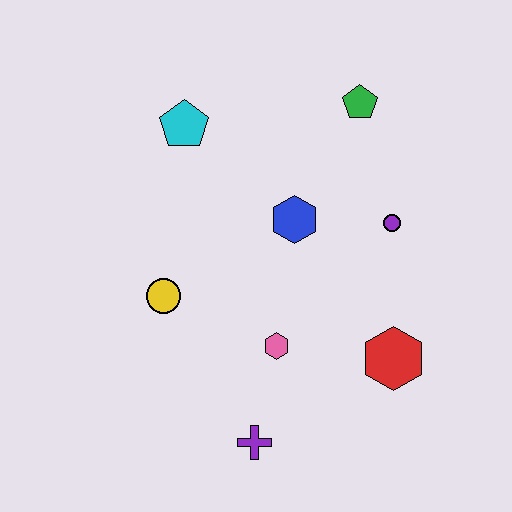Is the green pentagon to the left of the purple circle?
Yes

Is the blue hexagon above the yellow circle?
Yes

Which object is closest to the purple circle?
The blue hexagon is closest to the purple circle.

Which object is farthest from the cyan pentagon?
The purple cross is farthest from the cyan pentagon.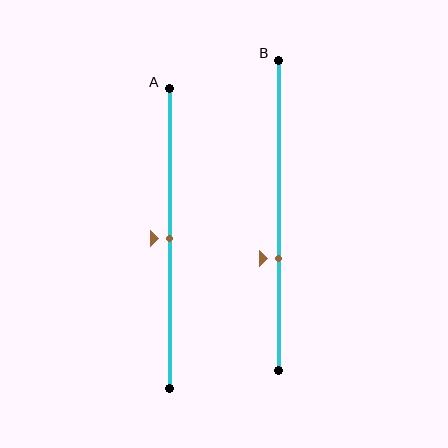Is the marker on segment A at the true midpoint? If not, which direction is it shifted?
Yes, the marker on segment A is at the true midpoint.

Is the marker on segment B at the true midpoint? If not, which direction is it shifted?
No, the marker on segment B is shifted downward by about 14% of the segment length.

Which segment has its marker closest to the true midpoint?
Segment A has its marker closest to the true midpoint.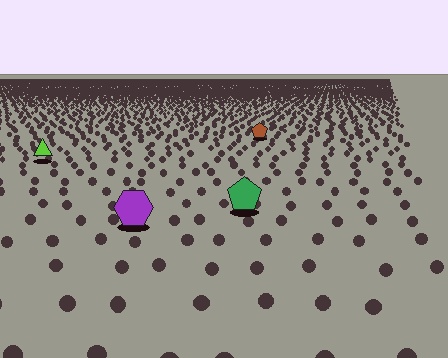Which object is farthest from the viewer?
The brown pentagon is farthest from the viewer. It appears smaller and the ground texture around it is denser.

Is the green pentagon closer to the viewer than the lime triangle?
Yes. The green pentagon is closer — you can tell from the texture gradient: the ground texture is coarser near it.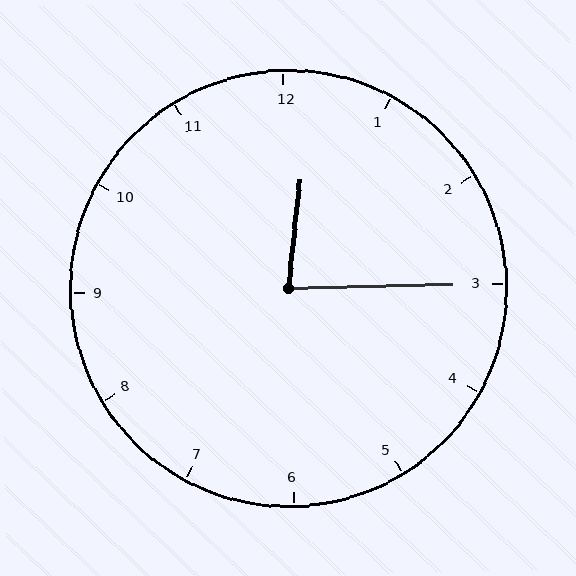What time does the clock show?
12:15.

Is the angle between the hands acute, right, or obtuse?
It is acute.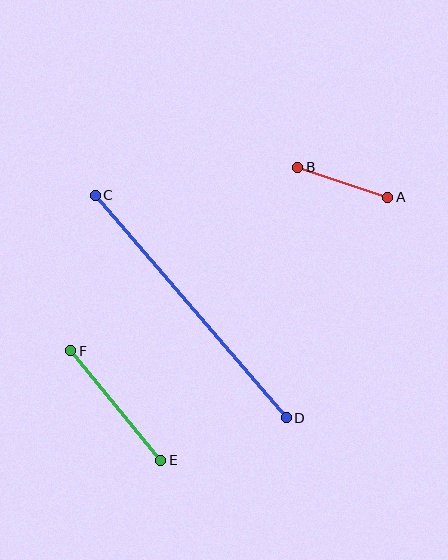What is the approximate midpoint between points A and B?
The midpoint is at approximately (343, 182) pixels.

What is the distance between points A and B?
The distance is approximately 95 pixels.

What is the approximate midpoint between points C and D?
The midpoint is at approximately (191, 306) pixels.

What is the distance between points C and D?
The distance is approximately 293 pixels.